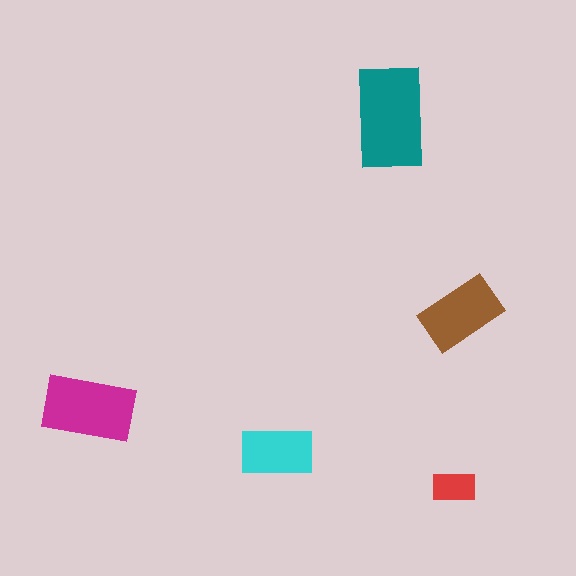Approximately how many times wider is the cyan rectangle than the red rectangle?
About 1.5 times wider.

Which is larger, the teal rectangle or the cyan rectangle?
The teal one.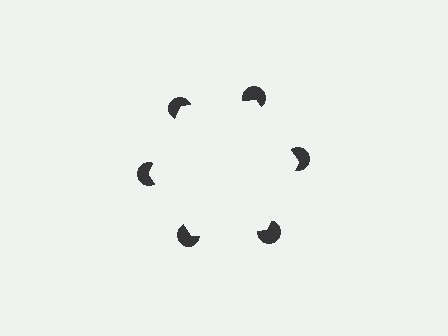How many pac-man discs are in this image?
There are 6 — one at each vertex of the illusory hexagon.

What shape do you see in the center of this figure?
An illusory hexagon — its edges are inferred from the aligned wedge cuts in the pac-man discs, not physically drawn.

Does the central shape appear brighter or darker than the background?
It typically appears slightly brighter than the background, even though no actual brightness change is drawn.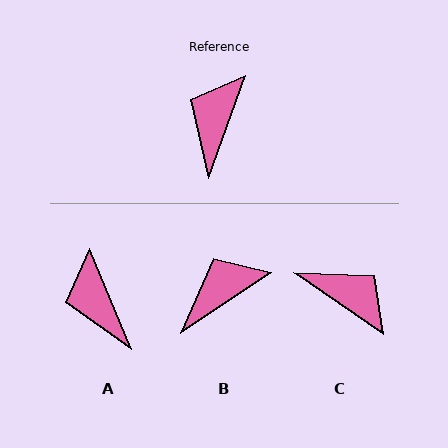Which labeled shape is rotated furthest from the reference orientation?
C, about 105 degrees away.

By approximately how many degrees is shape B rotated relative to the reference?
Approximately 37 degrees clockwise.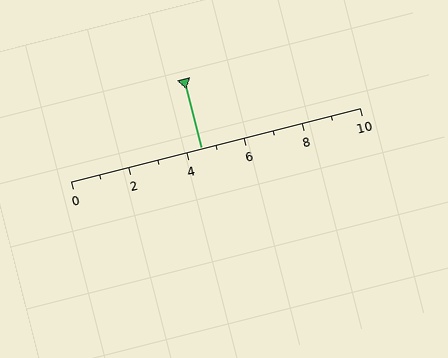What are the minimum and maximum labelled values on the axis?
The axis runs from 0 to 10.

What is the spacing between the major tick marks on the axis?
The major ticks are spaced 2 apart.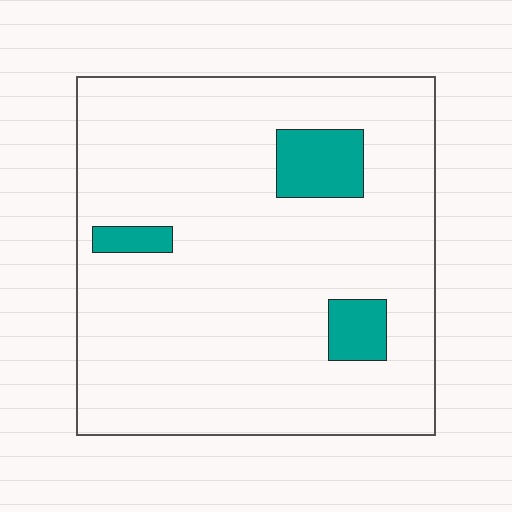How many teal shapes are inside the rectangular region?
3.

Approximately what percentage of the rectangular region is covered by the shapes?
Approximately 10%.